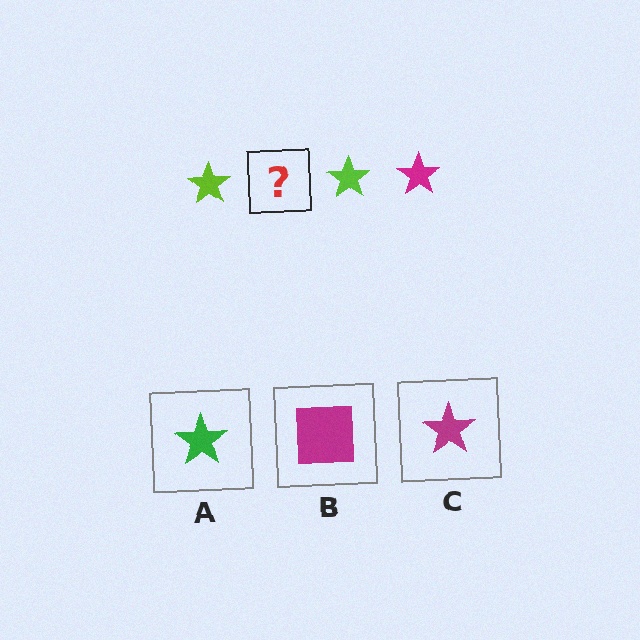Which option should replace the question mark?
Option C.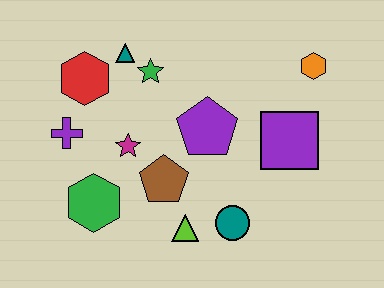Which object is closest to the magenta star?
The brown pentagon is closest to the magenta star.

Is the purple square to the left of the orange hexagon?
Yes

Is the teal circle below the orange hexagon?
Yes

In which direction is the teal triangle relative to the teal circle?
The teal triangle is above the teal circle.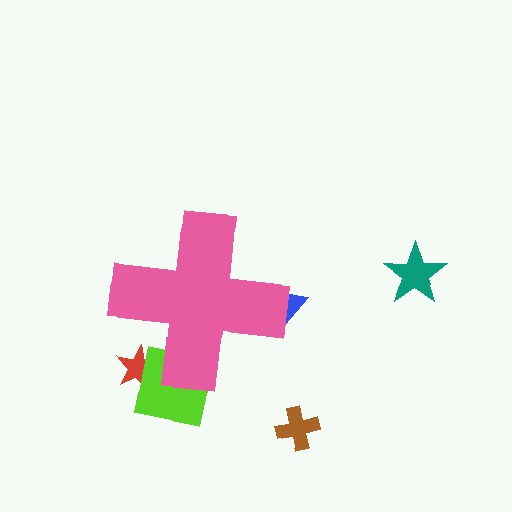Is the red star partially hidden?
Yes, the red star is partially hidden behind the pink cross.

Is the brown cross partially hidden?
No, the brown cross is fully visible.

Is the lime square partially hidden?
Yes, the lime square is partially hidden behind the pink cross.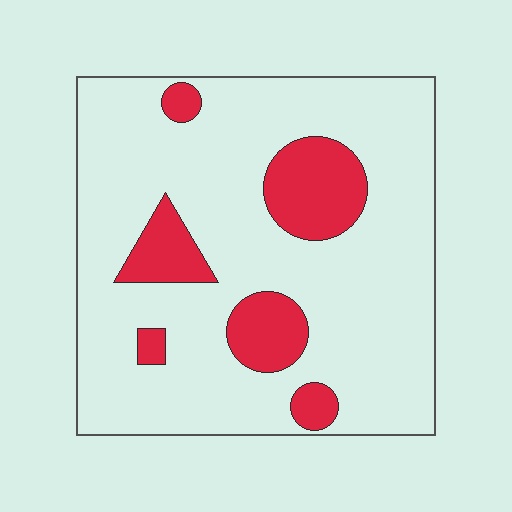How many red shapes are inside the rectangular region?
6.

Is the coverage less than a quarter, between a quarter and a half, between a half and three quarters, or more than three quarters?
Less than a quarter.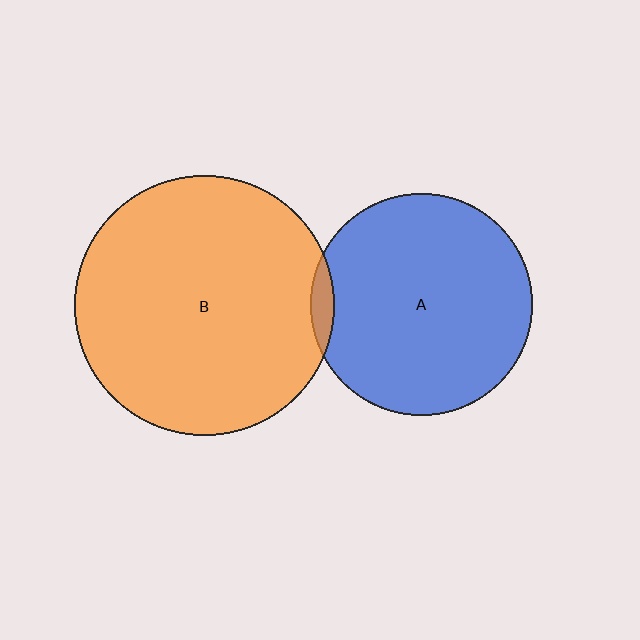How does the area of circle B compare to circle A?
Approximately 1.4 times.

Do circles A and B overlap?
Yes.